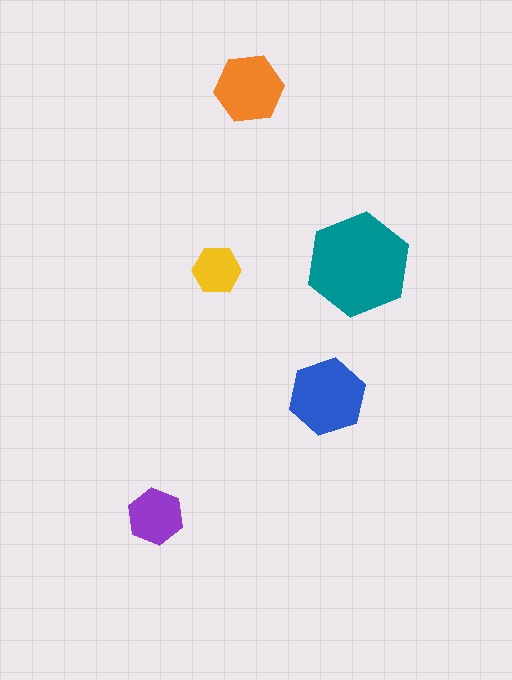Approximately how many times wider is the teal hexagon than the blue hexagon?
About 1.5 times wider.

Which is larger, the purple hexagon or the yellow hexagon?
The purple one.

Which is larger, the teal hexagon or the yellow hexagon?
The teal one.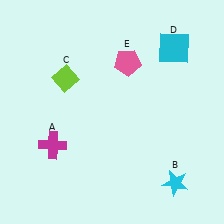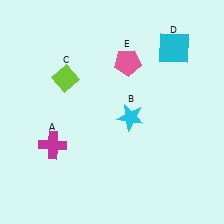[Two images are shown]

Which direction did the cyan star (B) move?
The cyan star (B) moved up.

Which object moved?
The cyan star (B) moved up.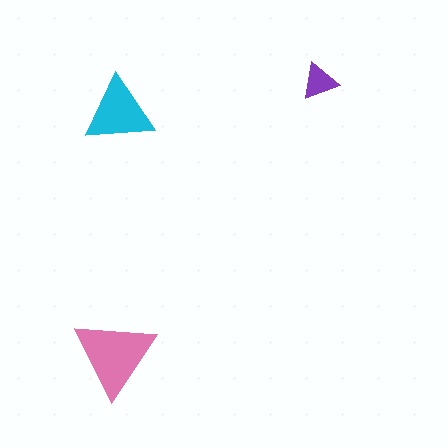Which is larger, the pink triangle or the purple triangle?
The pink one.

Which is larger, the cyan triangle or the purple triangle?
The cyan one.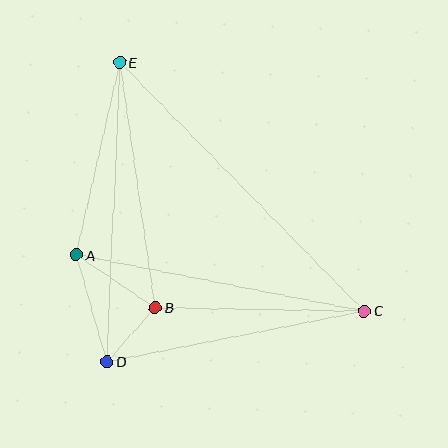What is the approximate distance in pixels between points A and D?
The distance between A and D is approximately 111 pixels.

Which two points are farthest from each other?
Points C and E are farthest from each other.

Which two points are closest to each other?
Points B and D are closest to each other.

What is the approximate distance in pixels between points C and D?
The distance between C and D is approximately 262 pixels.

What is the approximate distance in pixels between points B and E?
The distance between B and E is approximately 248 pixels.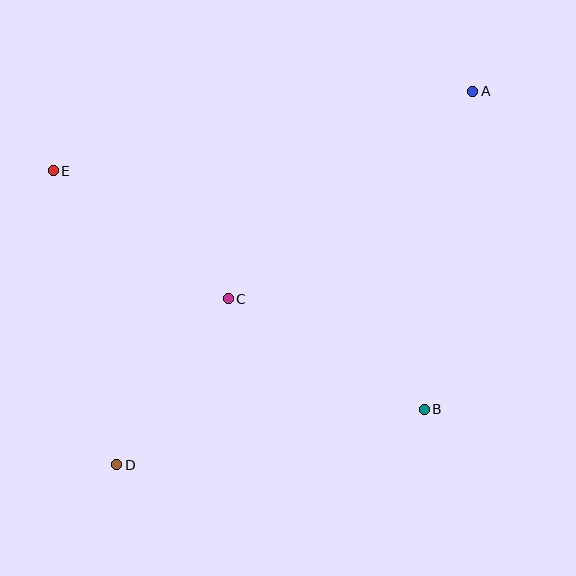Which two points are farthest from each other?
Points A and D are farthest from each other.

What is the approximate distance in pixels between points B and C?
The distance between B and C is approximately 225 pixels.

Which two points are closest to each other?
Points C and D are closest to each other.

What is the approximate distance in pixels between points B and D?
The distance between B and D is approximately 312 pixels.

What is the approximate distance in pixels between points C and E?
The distance between C and E is approximately 217 pixels.